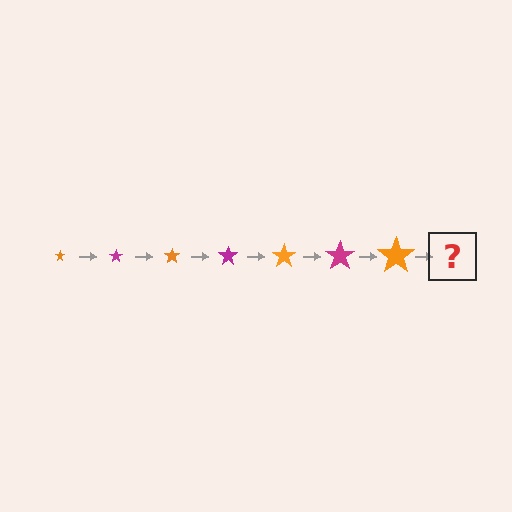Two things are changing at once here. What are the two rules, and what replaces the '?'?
The two rules are that the star grows larger each step and the color cycles through orange and magenta. The '?' should be a magenta star, larger than the previous one.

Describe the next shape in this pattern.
It should be a magenta star, larger than the previous one.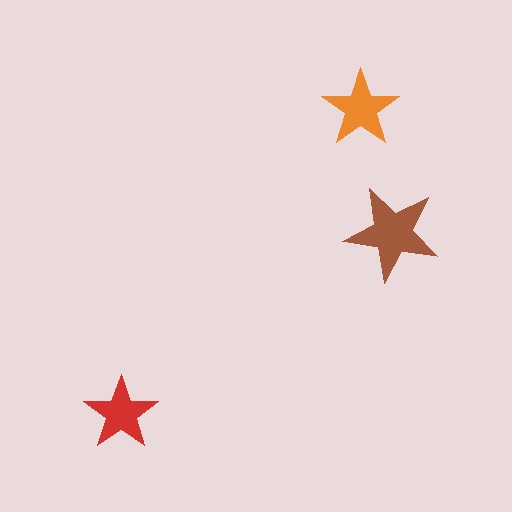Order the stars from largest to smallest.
the brown one, the orange one, the red one.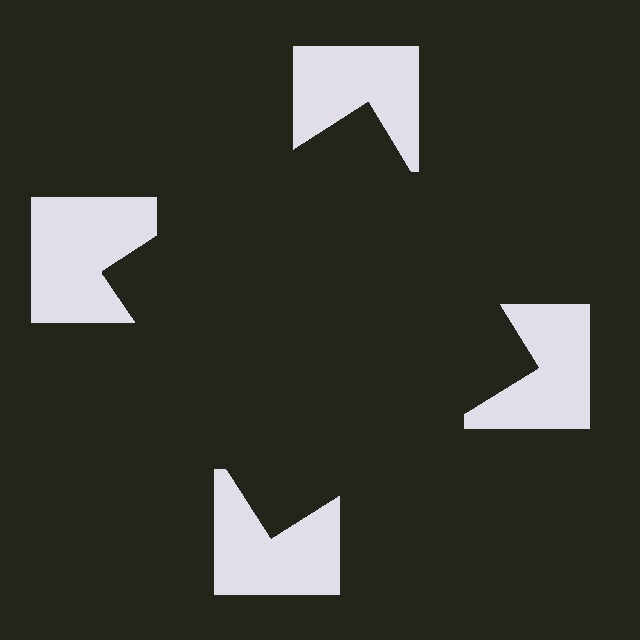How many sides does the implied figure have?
4 sides.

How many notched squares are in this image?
There are 4 — one at each vertex of the illusory square.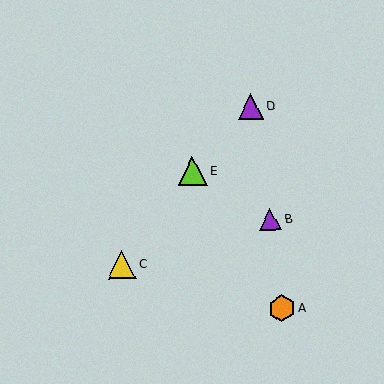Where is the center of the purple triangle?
The center of the purple triangle is at (270, 219).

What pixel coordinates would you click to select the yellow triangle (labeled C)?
Click at (122, 265) to select the yellow triangle C.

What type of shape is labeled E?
Shape E is a lime triangle.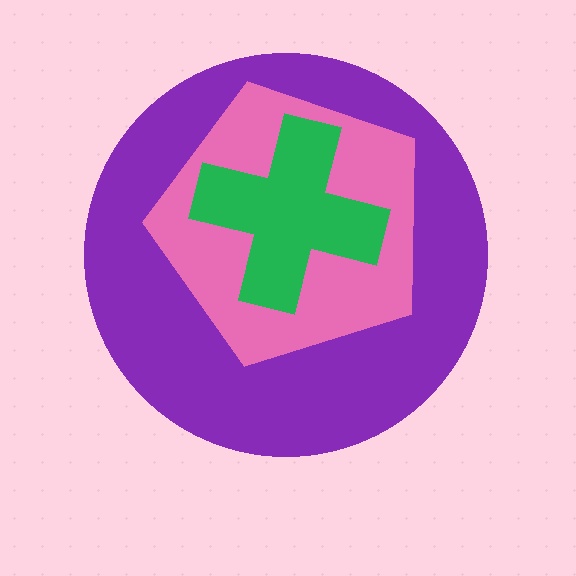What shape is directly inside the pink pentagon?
The green cross.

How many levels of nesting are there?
3.